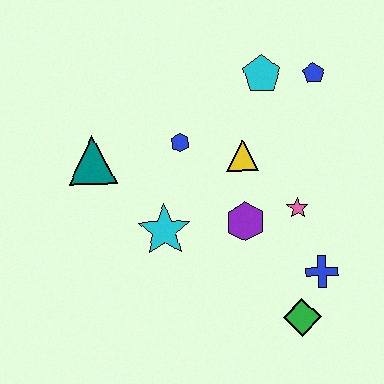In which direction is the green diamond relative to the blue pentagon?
The green diamond is below the blue pentagon.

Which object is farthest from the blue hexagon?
The green diamond is farthest from the blue hexagon.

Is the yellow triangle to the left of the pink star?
Yes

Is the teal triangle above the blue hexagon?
No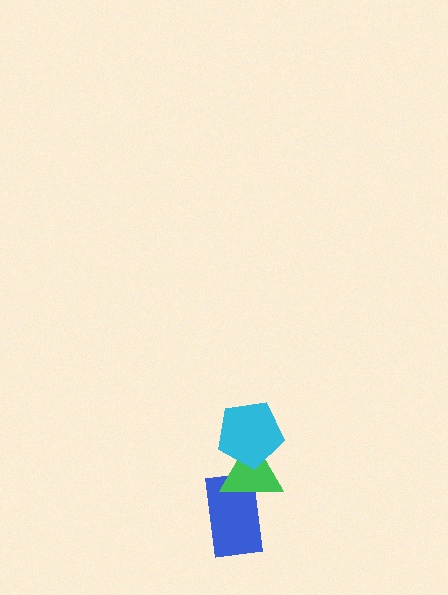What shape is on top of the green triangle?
The cyan pentagon is on top of the green triangle.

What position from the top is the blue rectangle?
The blue rectangle is 3rd from the top.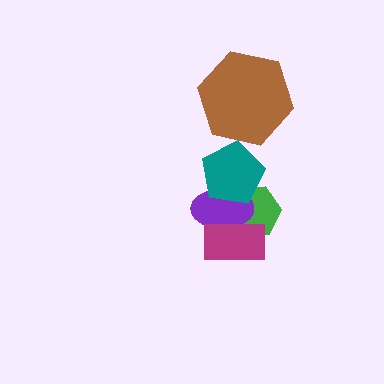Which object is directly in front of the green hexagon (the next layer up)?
The purple ellipse is directly in front of the green hexagon.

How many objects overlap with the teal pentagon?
2 objects overlap with the teal pentagon.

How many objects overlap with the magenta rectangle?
2 objects overlap with the magenta rectangle.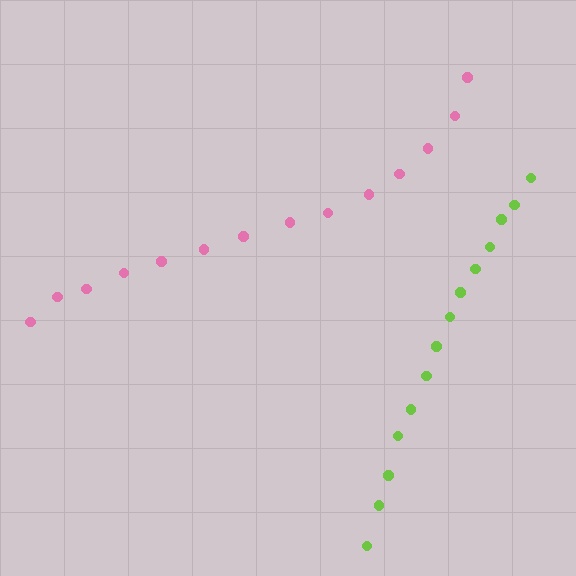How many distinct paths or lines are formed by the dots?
There are 2 distinct paths.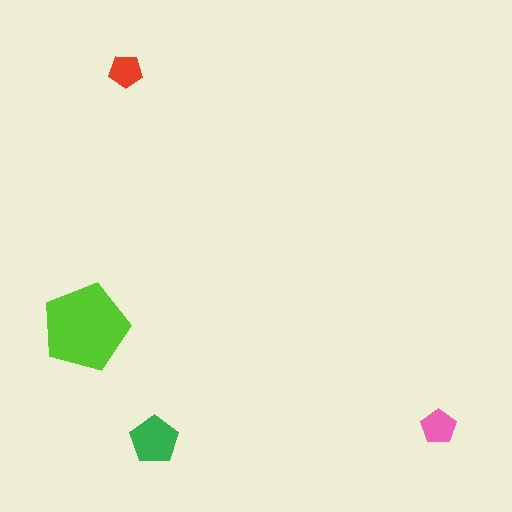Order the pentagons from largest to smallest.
the lime one, the green one, the pink one, the red one.